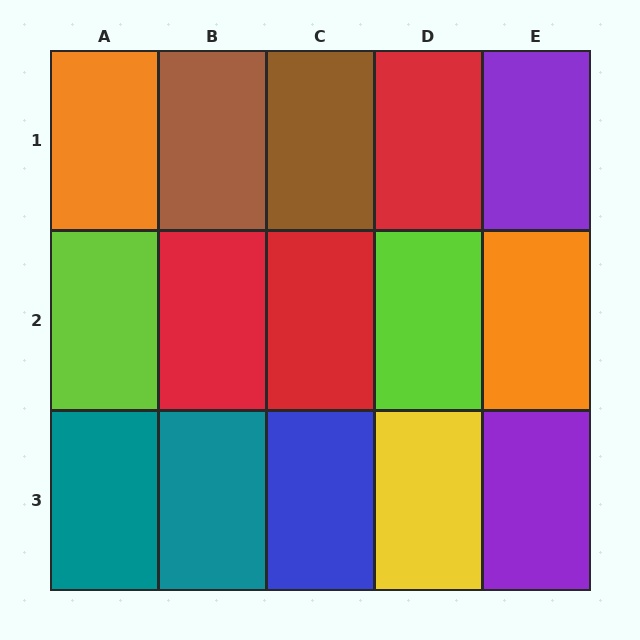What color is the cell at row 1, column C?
Brown.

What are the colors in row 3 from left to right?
Teal, teal, blue, yellow, purple.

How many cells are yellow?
1 cell is yellow.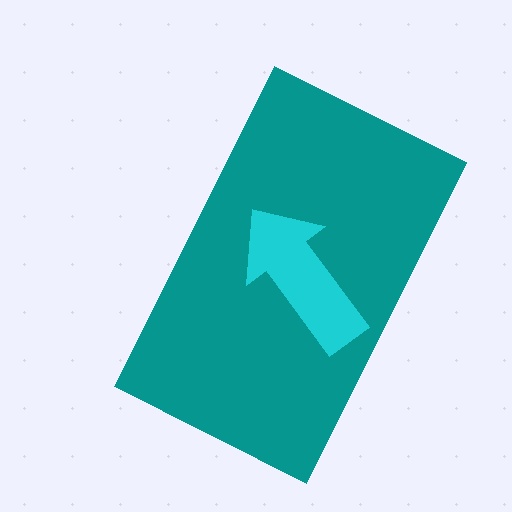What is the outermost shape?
The teal rectangle.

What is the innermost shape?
The cyan arrow.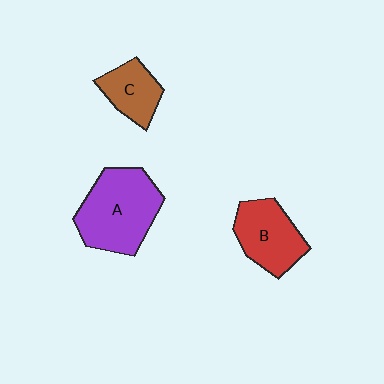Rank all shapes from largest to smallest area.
From largest to smallest: A (purple), B (red), C (brown).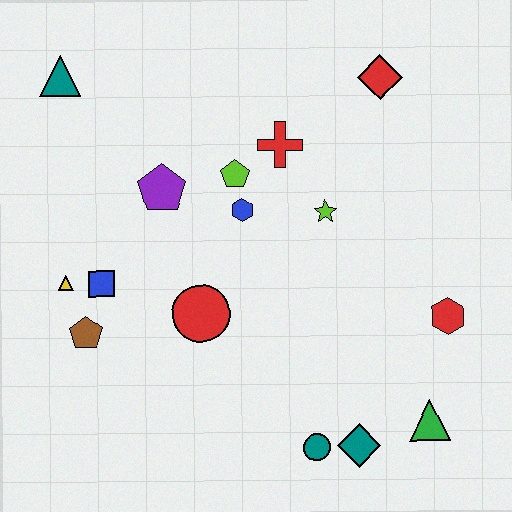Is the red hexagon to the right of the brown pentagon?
Yes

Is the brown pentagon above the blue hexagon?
No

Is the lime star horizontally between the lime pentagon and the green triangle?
Yes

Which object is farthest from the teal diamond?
The teal triangle is farthest from the teal diamond.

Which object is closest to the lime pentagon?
The blue hexagon is closest to the lime pentagon.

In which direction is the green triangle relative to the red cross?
The green triangle is below the red cross.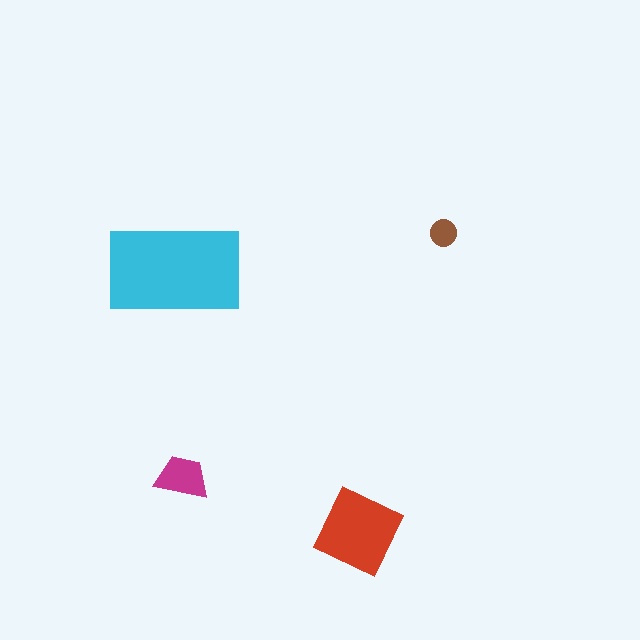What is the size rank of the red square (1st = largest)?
2nd.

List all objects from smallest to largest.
The brown circle, the magenta trapezoid, the red square, the cyan rectangle.